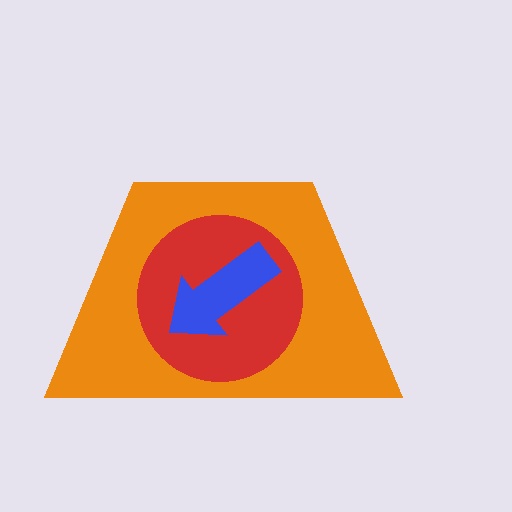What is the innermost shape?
The blue arrow.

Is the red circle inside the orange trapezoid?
Yes.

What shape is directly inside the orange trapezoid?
The red circle.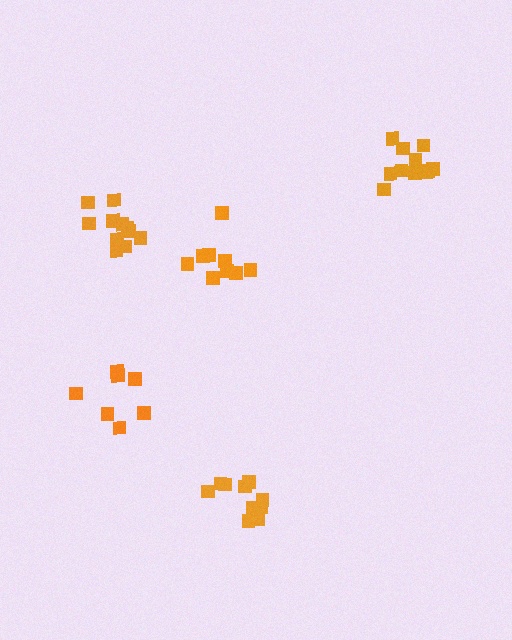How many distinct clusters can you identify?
There are 5 distinct clusters.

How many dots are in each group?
Group 1: 11 dots, Group 2: 11 dots, Group 3: 7 dots, Group 4: 11 dots, Group 5: 9 dots (49 total).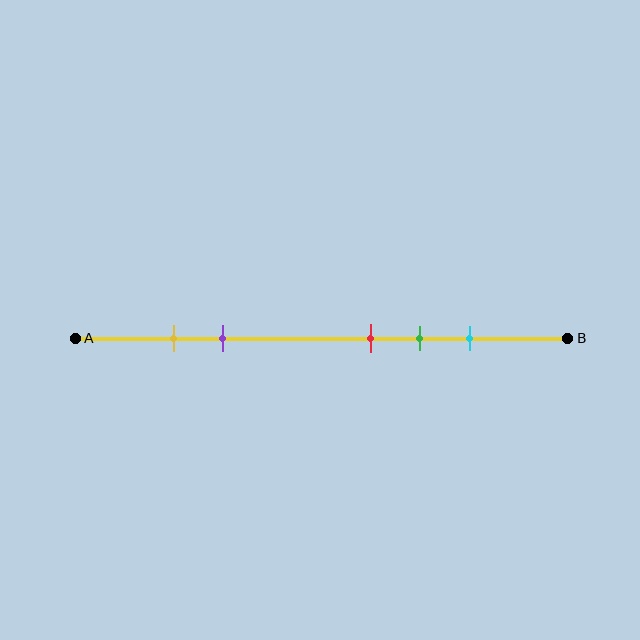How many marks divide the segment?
There are 5 marks dividing the segment.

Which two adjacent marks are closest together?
The yellow and purple marks are the closest adjacent pair.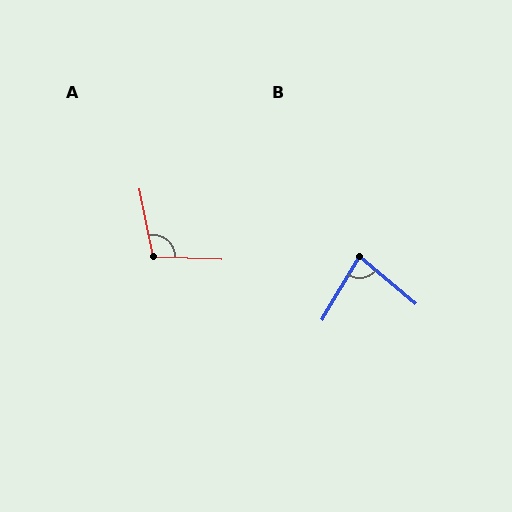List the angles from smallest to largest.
B (80°), A (103°).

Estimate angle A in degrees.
Approximately 103 degrees.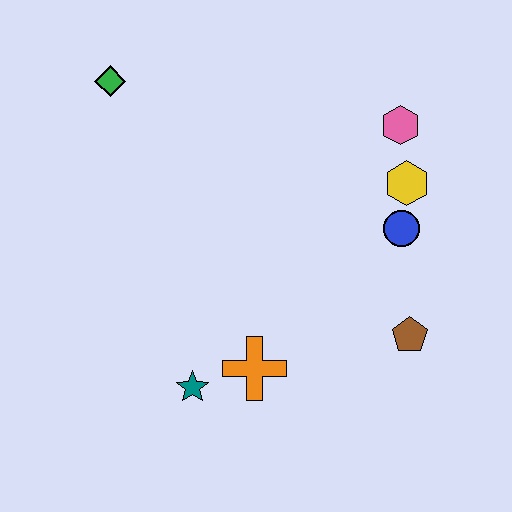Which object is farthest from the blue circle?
The green diamond is farthest from the blue circle.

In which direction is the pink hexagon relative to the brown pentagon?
The pink hexagon is above the brown pentagon.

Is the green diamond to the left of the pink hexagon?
Yes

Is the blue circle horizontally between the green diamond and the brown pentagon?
Yes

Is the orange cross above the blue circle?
No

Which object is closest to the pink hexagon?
The yellow hexagon is closest to the pink hexagon.